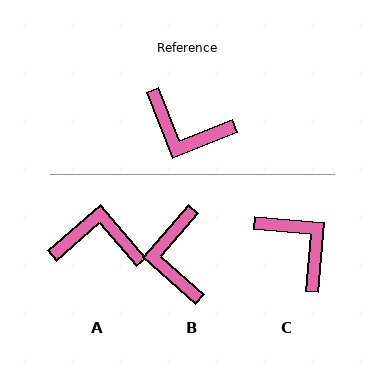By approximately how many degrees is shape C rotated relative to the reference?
Approximately 154 degrees counter-clockwise.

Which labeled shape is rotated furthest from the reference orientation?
A, about 161 degrees away.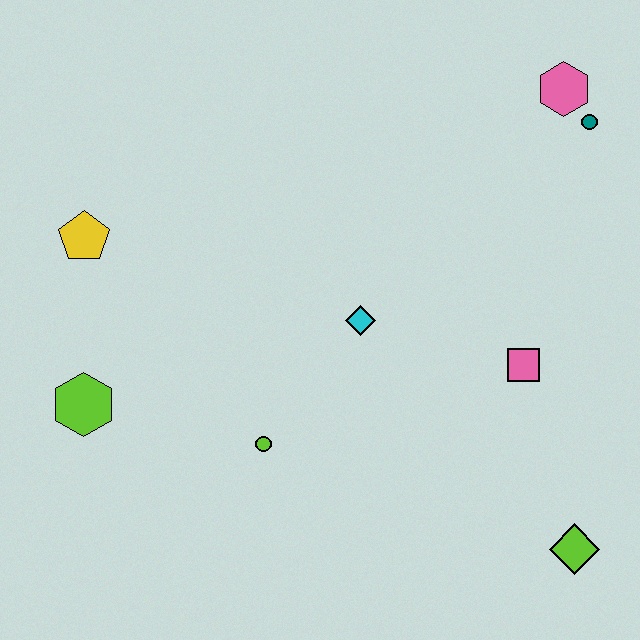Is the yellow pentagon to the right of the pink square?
No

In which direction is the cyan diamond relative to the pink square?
The cyan diamond is to the left of the pink square.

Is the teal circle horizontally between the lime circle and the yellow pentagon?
No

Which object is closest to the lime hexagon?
The yellow pentagon is closest to the lime hexagon.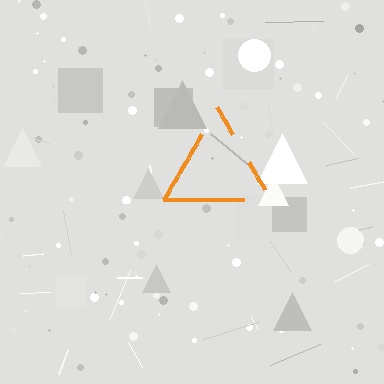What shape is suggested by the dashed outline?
The dashed outline suggests a triangle.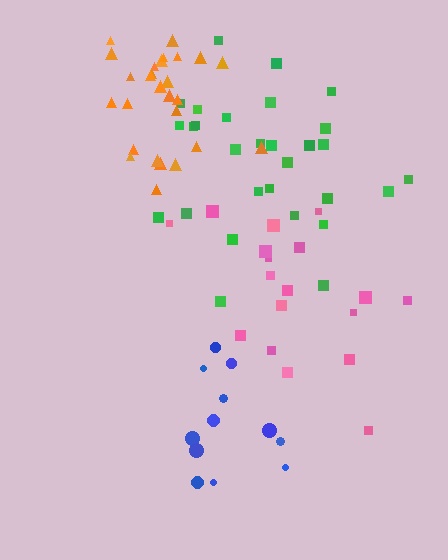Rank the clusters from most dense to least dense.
orange, green, blue, pink.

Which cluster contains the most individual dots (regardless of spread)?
Green (29).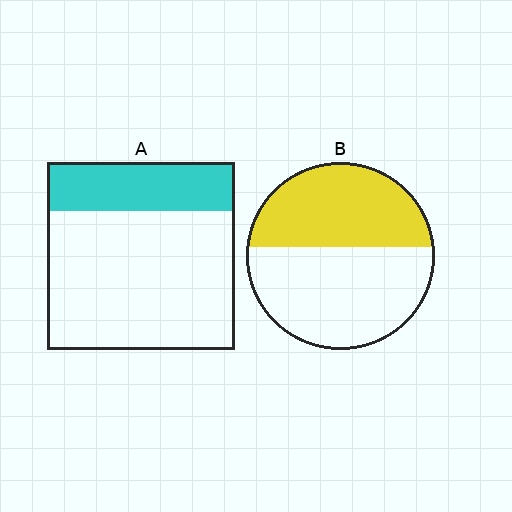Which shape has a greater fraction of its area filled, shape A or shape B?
Shape B.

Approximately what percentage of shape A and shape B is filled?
A is approximately 25% and B is approximately 45%.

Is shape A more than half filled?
No.